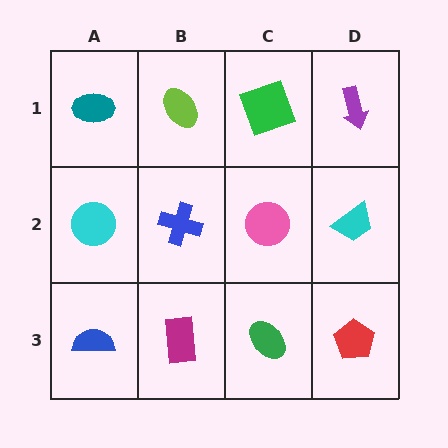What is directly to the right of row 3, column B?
A green ellipse.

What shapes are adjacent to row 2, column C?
A green square (row 1, column C), a green ellipse (row 3, column C), a blue cross (row 2, column B), a cyan trapezoid (row 2, column D).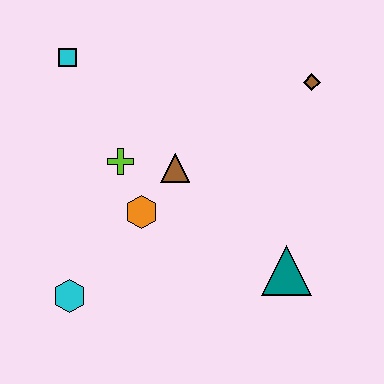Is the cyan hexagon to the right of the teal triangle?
No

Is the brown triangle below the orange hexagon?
No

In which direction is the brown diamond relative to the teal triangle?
The brown diamond is above the teal triangle.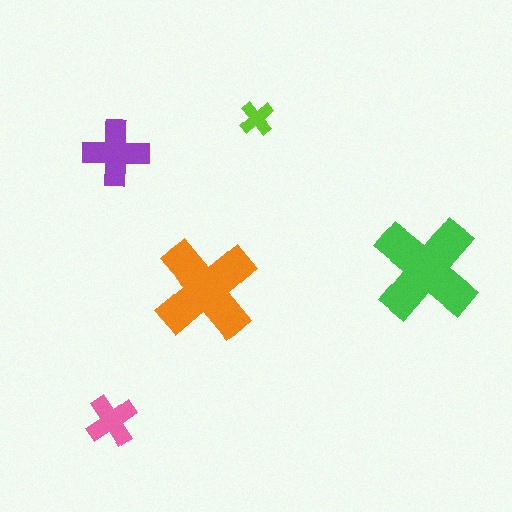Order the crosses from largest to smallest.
the green one, the orange one, the purple one, the pink one, the lime one.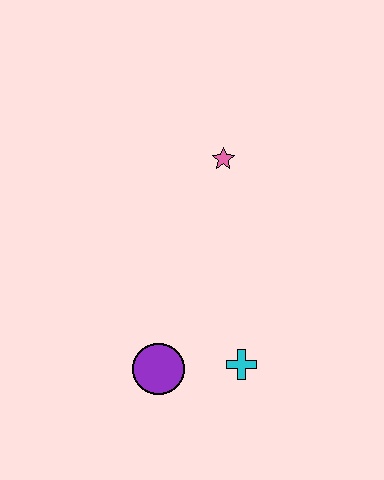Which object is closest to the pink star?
The cyan cross is closest to the pink star.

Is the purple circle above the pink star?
No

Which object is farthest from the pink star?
The purple circle is farthest from the pink star.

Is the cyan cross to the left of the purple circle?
No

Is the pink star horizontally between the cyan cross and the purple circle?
Yes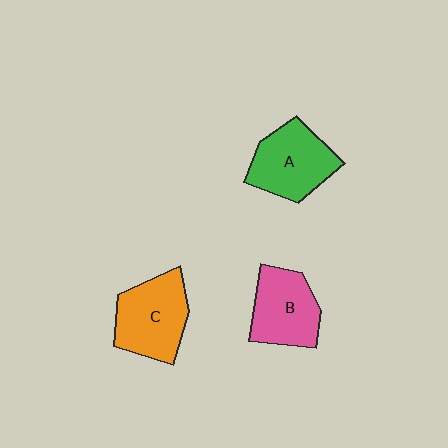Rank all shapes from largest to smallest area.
From largest to smallest: C (orange), A (green), B (pink).